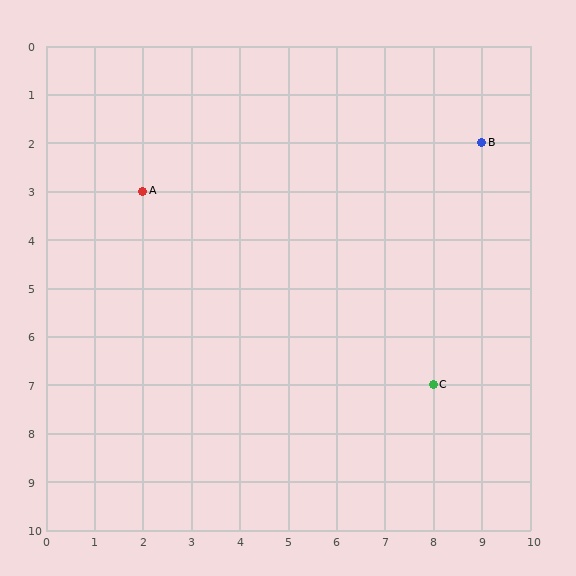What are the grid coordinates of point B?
Point B is at grid coordinates (9, 2).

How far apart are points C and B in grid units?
Points C and B are 1 column and 5 rows apart (about 5.1 grid units diagonally).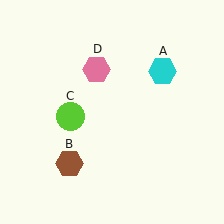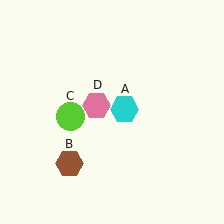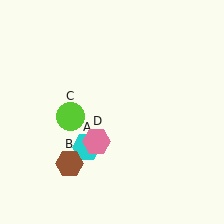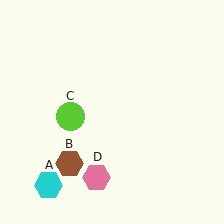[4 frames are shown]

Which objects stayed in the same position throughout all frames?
Brown hexagon (object B) and lime circle (object C) remained stationary.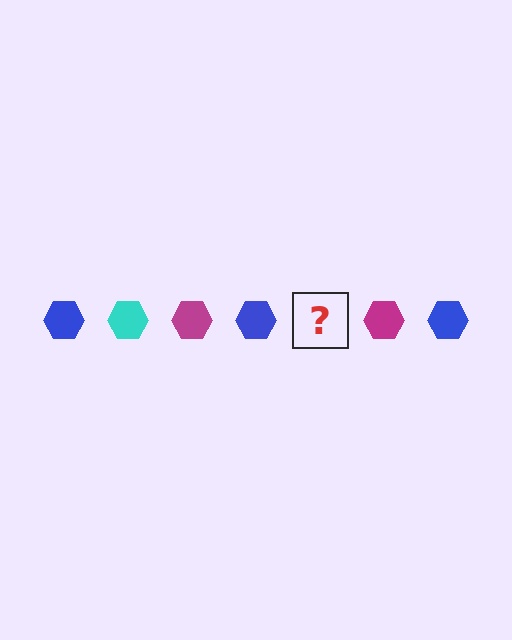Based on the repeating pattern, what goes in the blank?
The blank should be a cyan hexagon.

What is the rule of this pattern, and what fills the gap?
The rule is that the pattern cycles through blue, cyan, magenta hexagons. The gap should be filled with a cyan hexagon.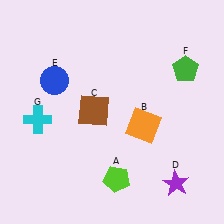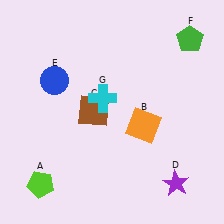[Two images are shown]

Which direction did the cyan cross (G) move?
The cyan cross (G) moved right.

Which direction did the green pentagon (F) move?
The green pentagon (F) moved up.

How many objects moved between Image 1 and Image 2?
3 objects moved between the two images.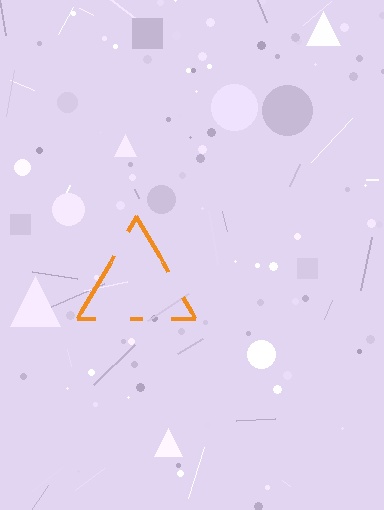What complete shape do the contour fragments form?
The contour fragments form a triangle.